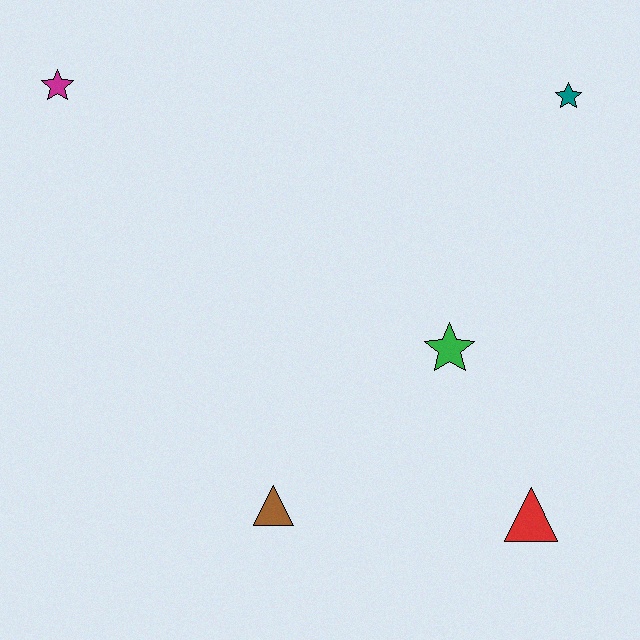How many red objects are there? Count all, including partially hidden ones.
There is 1 red object.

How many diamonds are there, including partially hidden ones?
There are no diamonds.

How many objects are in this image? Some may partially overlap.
There are 5 objects.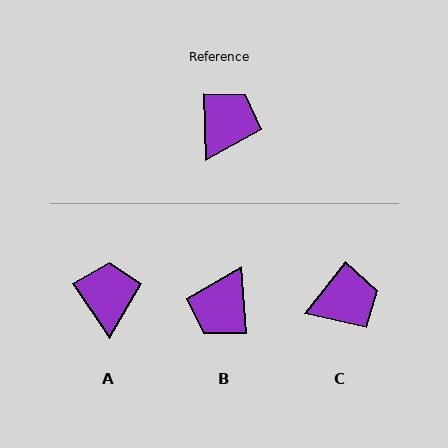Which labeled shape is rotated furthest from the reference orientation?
B, about 178 degrees away.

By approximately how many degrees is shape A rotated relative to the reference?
Approximately 32 degrees counter-clockwise.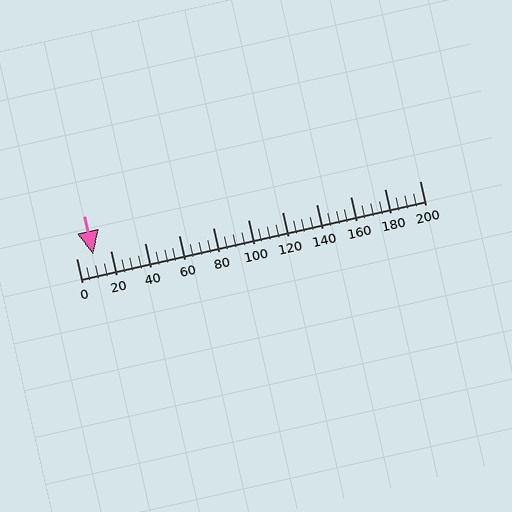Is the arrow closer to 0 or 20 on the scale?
The arrow is closer to 20.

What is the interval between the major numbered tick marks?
The major tick marks are spaced 20 units apart.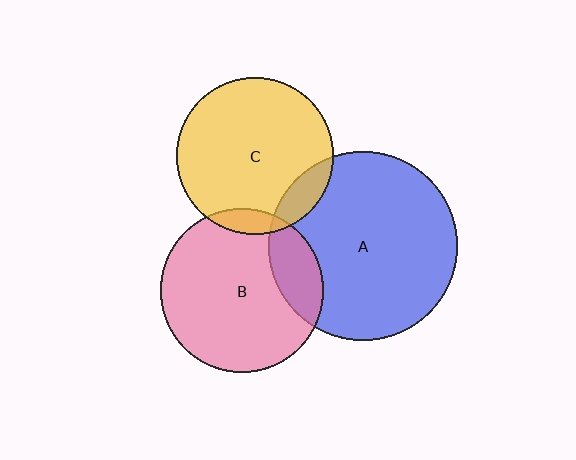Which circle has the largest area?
Circle A (blue).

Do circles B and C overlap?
Yes.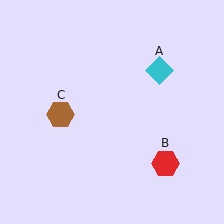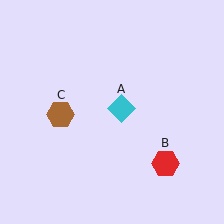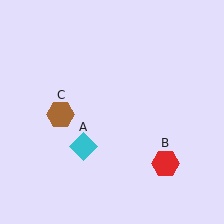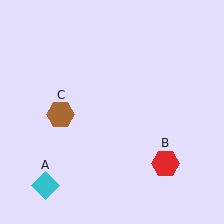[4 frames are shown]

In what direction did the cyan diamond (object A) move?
The cyan diamond (object A) moved down and to the left.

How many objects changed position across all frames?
1 object changed position: cyan diamond (object A).